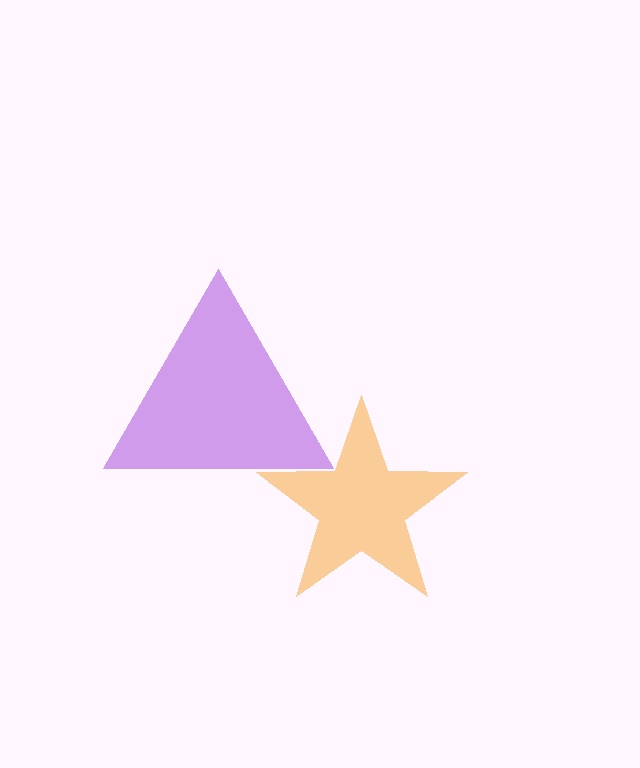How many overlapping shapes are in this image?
There are 2 overlapping shapes in the image.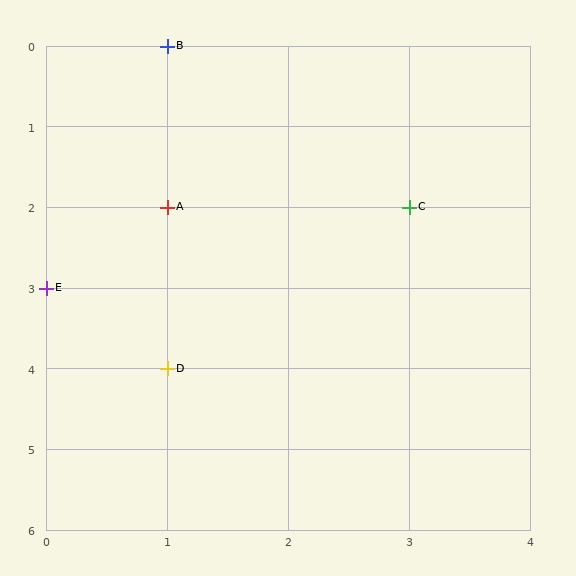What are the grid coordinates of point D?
Point D is at grid coordinates (1, 4).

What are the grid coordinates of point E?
Point E is at grid coordinates (0, 3).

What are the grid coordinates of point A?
Point A is at grid coordinates (1, 2).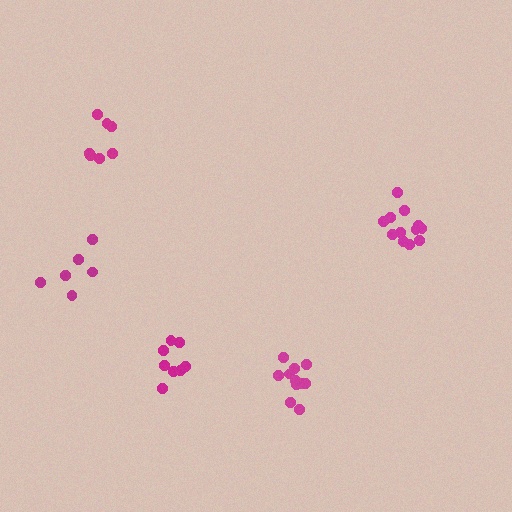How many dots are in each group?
Group 1: 8 dots, Group 2: 12 dots, Group 3: 6 dots, Group 4: 11 dots, Group 5: 7 dots (44 total).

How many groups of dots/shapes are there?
There are 5 groups.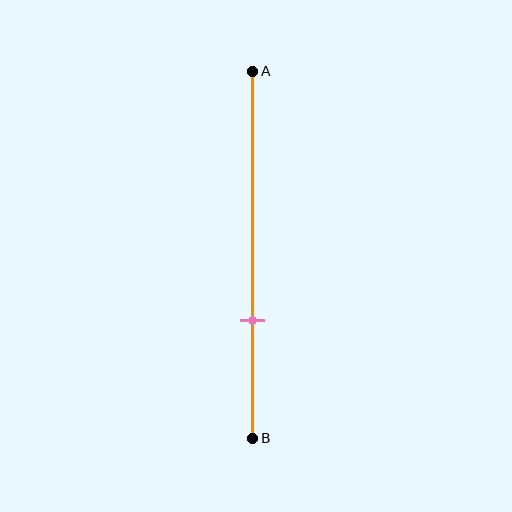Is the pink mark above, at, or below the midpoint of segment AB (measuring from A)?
The pink mark is below the midpoint of segment AB.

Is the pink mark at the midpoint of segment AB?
No, the mark is at about 70% from A, not at the 50% midpoint.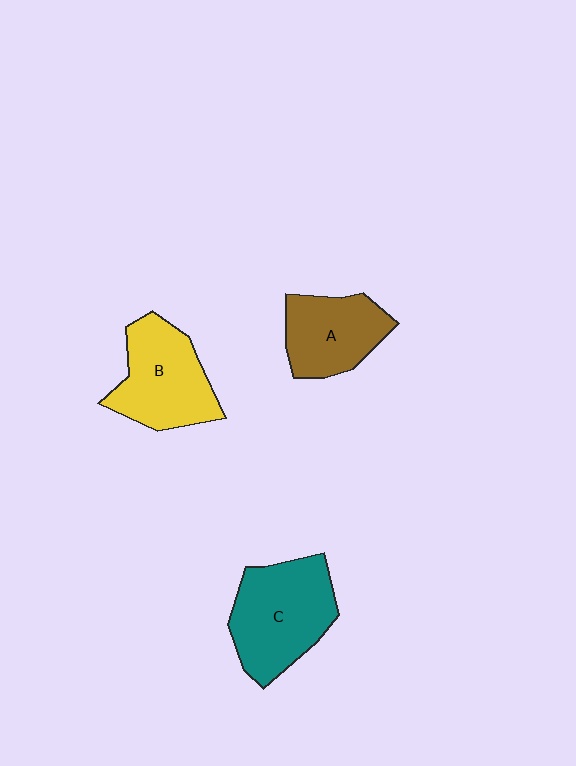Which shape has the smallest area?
Shape A (brown).